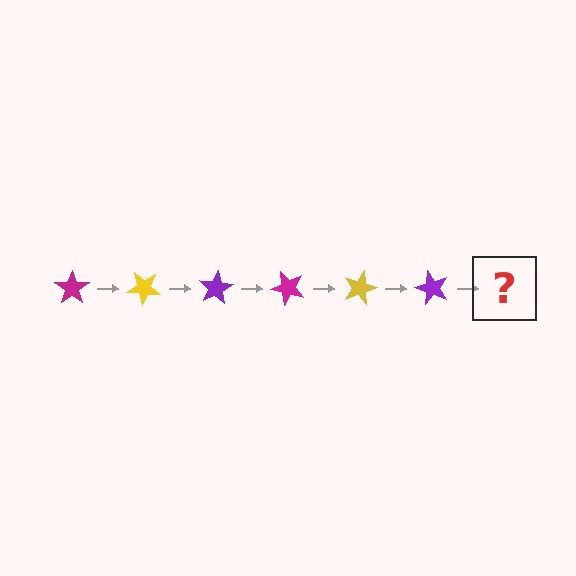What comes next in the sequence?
The next element should be a magenta star, rotated 240 degrees from the start.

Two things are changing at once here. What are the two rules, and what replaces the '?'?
The two rules are that it rotates 40 degrees each step and the color cycles through magenta, yellow, and purple. The '?' should be a magenta star, rotated 240 degrees from the start.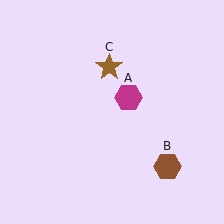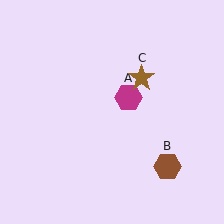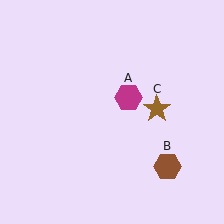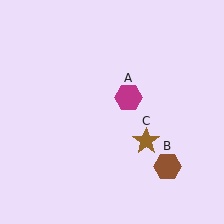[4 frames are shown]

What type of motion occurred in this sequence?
The brown star (object C) rotated clockwise around the center of the scene.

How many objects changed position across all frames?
1 object changed position: brown star (object C).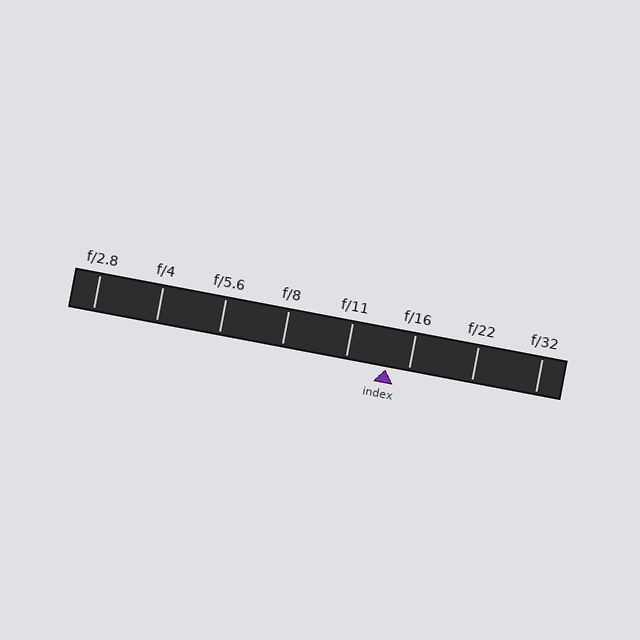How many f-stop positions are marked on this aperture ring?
There are 8 f-stop positions marked.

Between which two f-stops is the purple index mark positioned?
The index mark is between f/11 and f/16.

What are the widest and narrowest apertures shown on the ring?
The widest aperture shown is f/2.8 and the narrowest is f/32.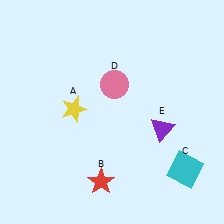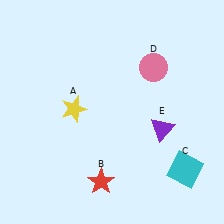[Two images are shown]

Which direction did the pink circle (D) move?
The pink circle (D) moved right.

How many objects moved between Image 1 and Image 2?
1 object moved between the two images.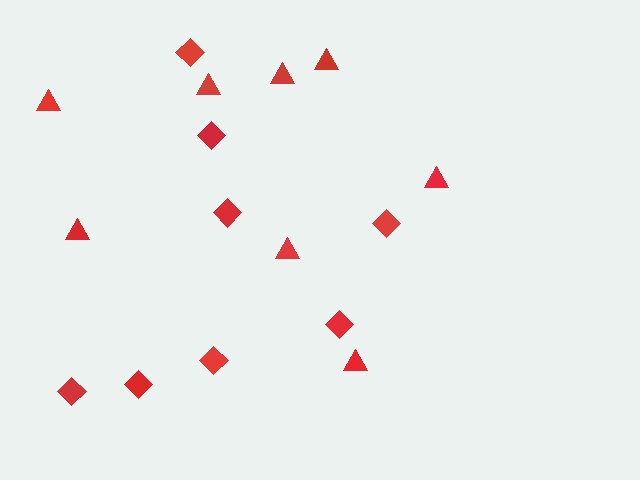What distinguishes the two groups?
There are 2 groups: one group of triangles (8) and one group of diamonds (8).